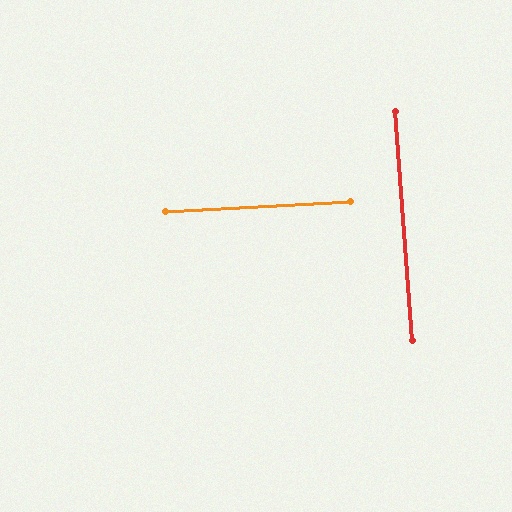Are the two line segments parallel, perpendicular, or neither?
Perpendicular — they meet at approximately 89°.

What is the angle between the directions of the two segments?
Approximately 89 degrees.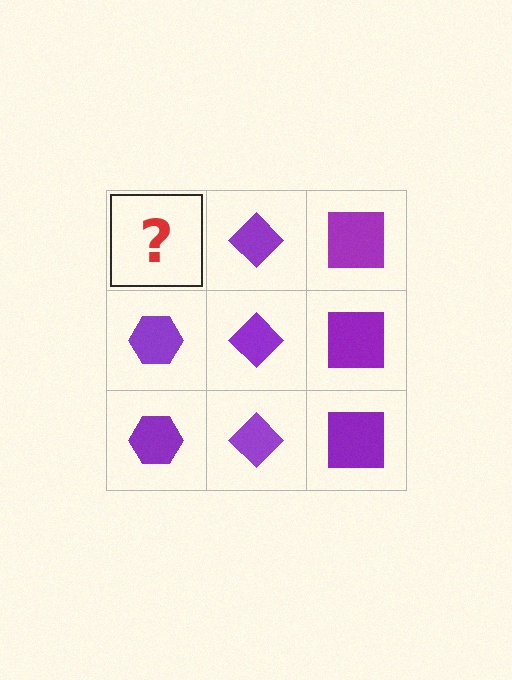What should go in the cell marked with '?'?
The missing cell should contain a purple hexagon.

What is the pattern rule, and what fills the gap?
The rule is that each column has a consistent shape. The gap should be filled with a purple hexagon.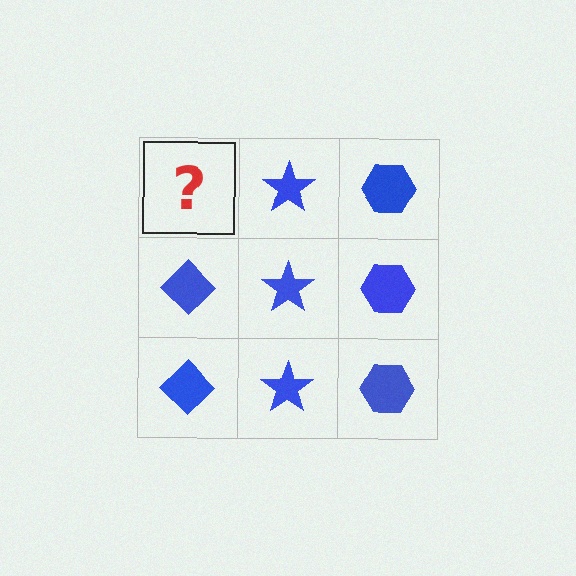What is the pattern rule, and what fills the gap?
The rule is that each column has a consistent shape. The gap should be filled with a blue diamond.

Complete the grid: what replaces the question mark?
The question mark should be replaced with a blue diamond.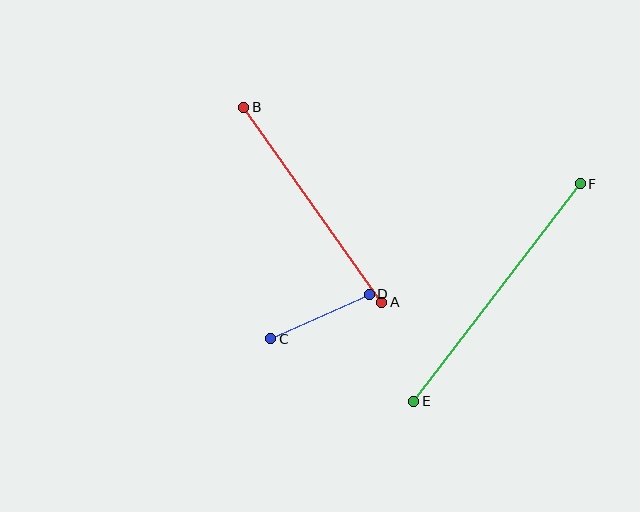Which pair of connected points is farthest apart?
Points E and F are farthest apart.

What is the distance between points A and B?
The distance is approximately 239 pixels.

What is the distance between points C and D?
The distance is approximately 108 pixels.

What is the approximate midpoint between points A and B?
The midpoint is at approximately (313, 205) pixels.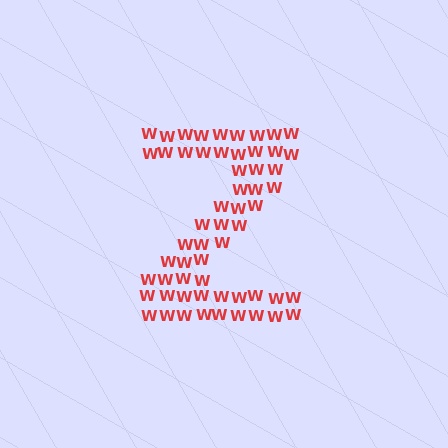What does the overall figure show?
The overall figure shows the letter Z.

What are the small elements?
The small elements are letter W's.